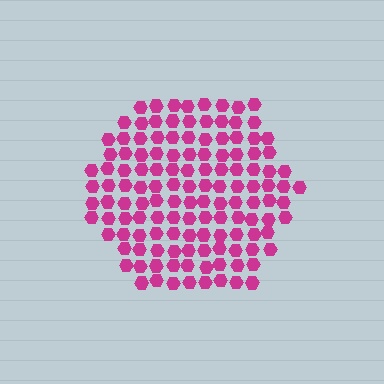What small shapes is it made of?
It is made of small hexagons.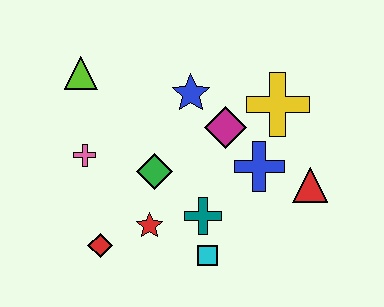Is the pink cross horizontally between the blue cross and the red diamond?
No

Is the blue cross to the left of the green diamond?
No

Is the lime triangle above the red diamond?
Yes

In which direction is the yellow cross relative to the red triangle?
The yellow cross is above the red triangle.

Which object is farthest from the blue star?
The red diamond is farthest from the blue star.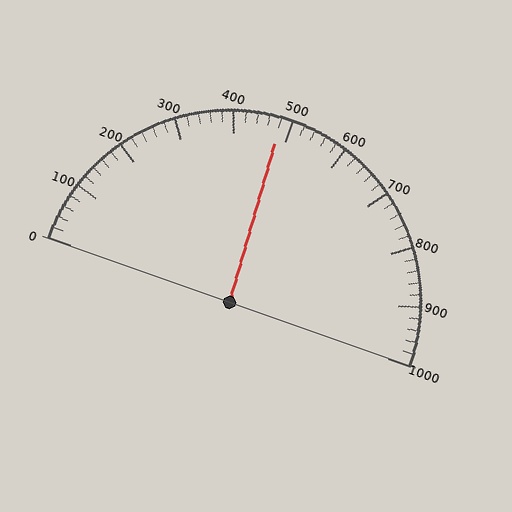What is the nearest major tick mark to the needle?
The nearest major tick mark is 500.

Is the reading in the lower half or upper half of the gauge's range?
The reading is in the lower half of the range (0 to 1000).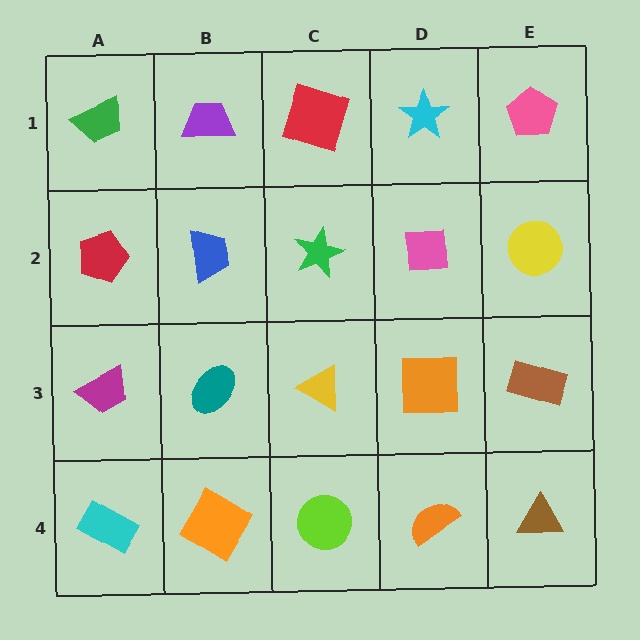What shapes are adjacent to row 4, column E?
A brown rectangle (row 3, column E), an orange semicircle (row 4, column D).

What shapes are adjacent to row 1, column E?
A yellow circle (row 2, column E), a cyan star (row 1, column D).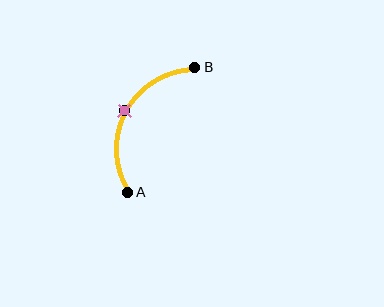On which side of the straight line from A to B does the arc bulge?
The arc bulges to the left of the straight line connecting A and B.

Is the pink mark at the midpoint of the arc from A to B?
Yes. The pink mark lies on the arc at equal arc-length from both A and B — it is the arc midpoint.